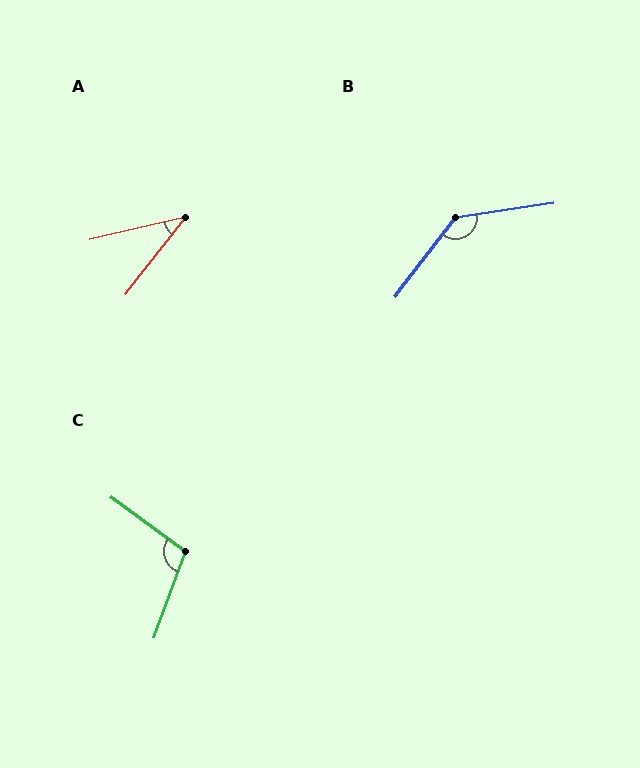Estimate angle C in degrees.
Approximately 106 degrees.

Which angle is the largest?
B, at approximately 136 degrees.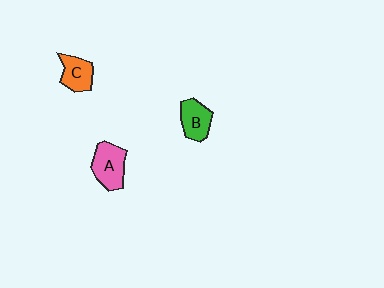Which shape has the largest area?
Shape A (pink).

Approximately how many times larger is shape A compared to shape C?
Approximately 1.3 times.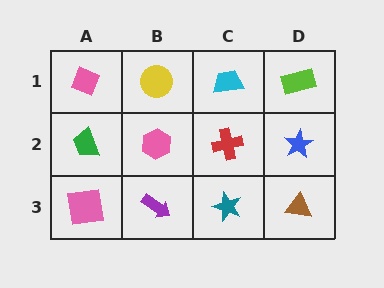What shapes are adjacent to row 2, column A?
A pink diamond (row 1, column A), a pink square (row 3, column A), a pink hexagon (row 2, column B).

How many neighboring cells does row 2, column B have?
4.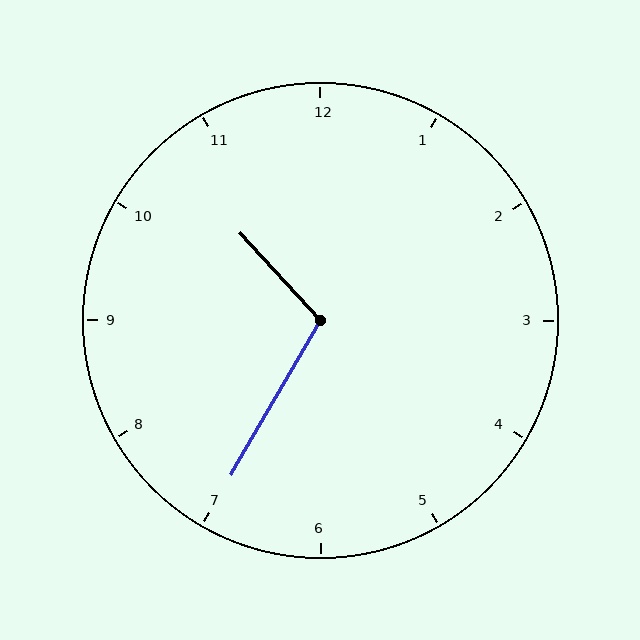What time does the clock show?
10:35.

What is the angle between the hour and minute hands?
Approximately 108 degrees.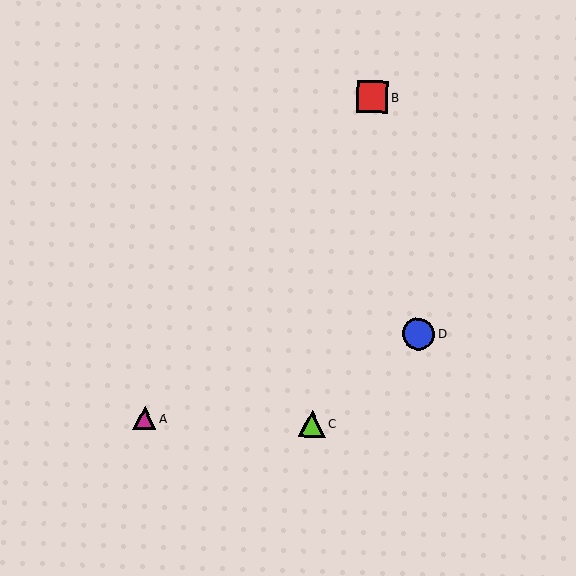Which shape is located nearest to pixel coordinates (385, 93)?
The red square (labeled B) at (372, 97) is nearest to that location.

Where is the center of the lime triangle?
The center of the lime triangle is at (312, 424).